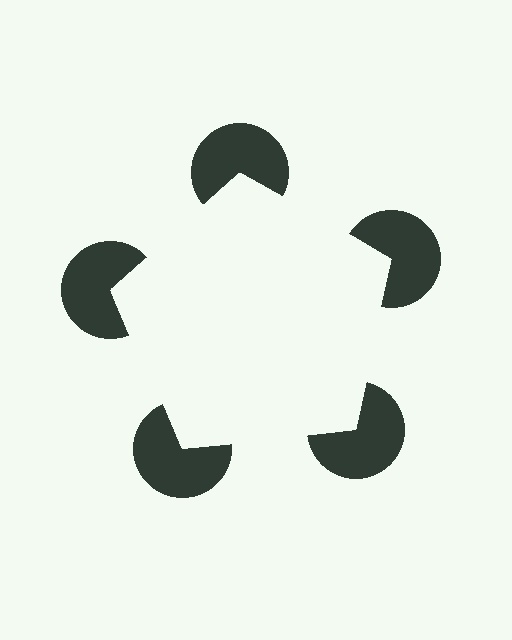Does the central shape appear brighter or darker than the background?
It typically appears slightly brighter than the background, even though no actual brightness change is drawn.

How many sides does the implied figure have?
5 sides.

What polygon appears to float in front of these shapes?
An illusory pentagon — its edges are inferred from the aligned wedge cuts in the pac-man discs, not physically drawn.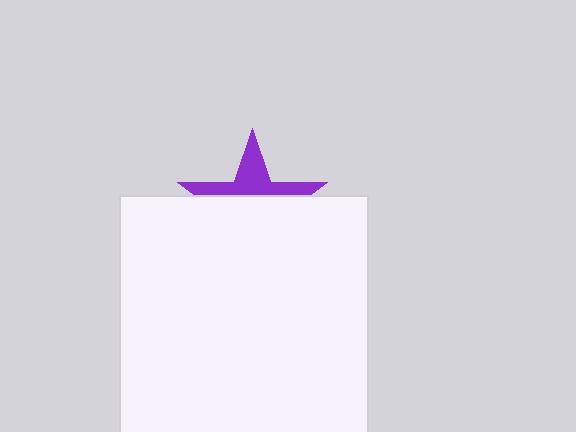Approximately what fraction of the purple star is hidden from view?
Roughly 61% of the purple star is hidden behind the white rectangle.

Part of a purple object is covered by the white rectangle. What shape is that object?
It is a star.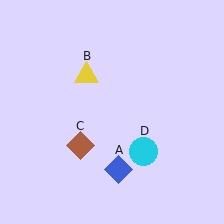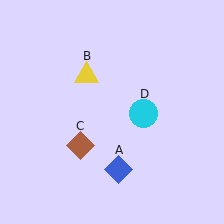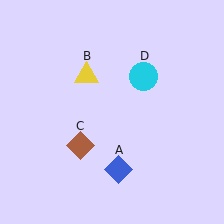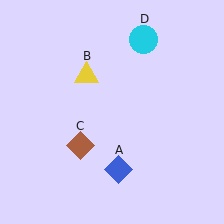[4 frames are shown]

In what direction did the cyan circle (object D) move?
The cyan circle (object D) moved up.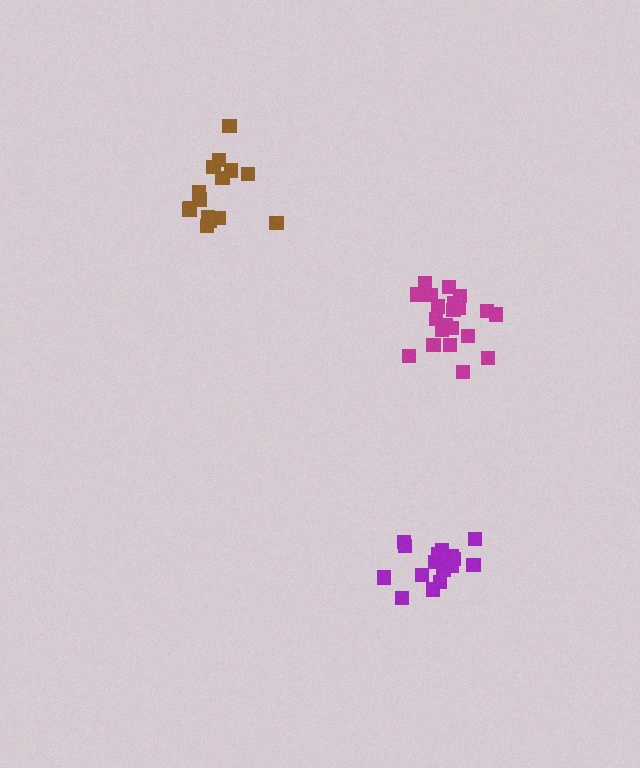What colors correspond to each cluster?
The clusters are colored: brown, magenta, purple.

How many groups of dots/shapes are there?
There are 3 groups.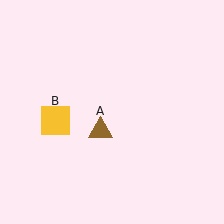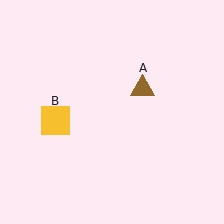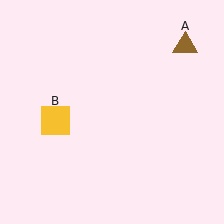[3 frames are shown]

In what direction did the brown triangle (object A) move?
The brown triangle (object A) moved up and to the right.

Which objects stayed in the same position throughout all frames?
Yellow square (object B) remained stationary.